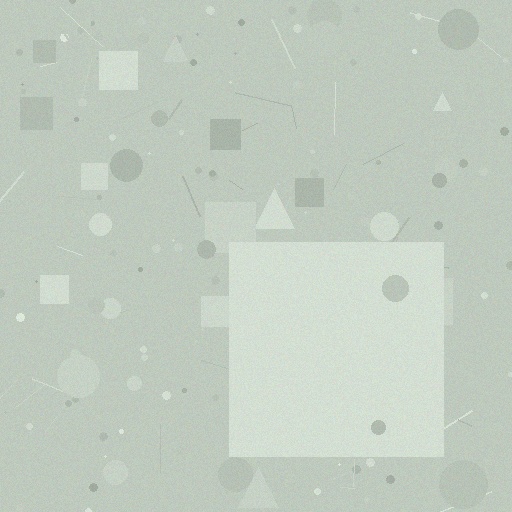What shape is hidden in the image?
A square is hidden in the image.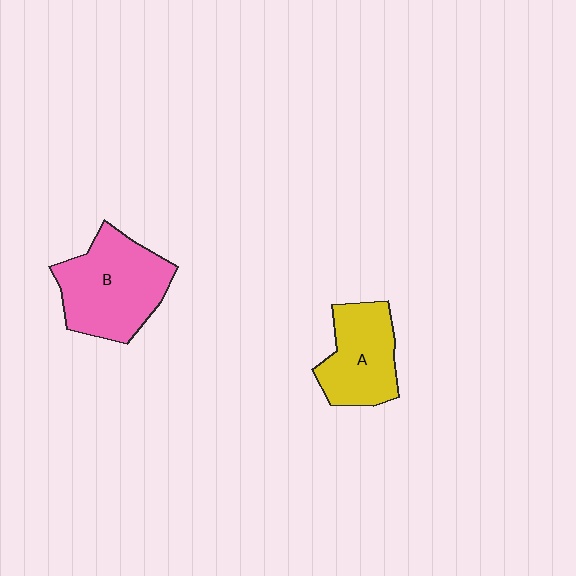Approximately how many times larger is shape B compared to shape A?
Approximately 1.4 times.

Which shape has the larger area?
Shape B (pink).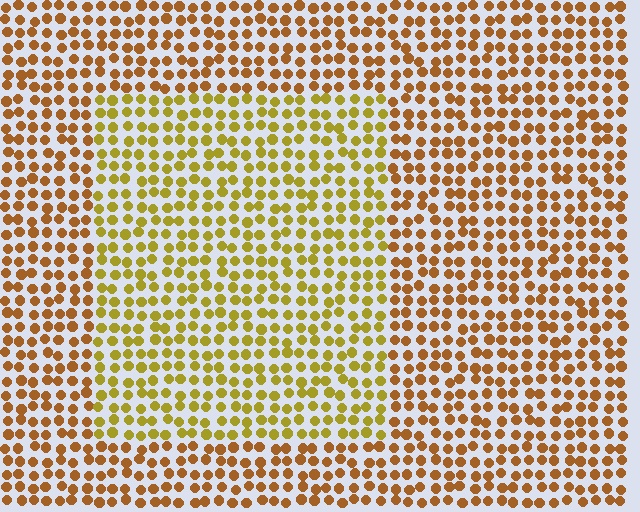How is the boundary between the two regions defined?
The boundary is defined purely by a slight shift in hue (about 28 degrees). Spacing, size, and orientation are identical on both sides.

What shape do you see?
I see a rectangle.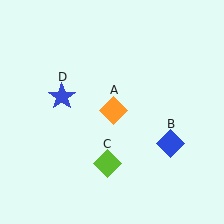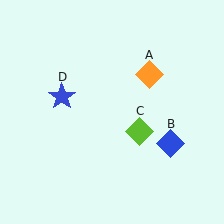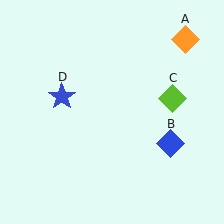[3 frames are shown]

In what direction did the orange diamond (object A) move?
The orange diamond (object A) moved up and to the right.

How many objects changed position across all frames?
2 objects changed position: orange diamond (object A), lime diamond (object C).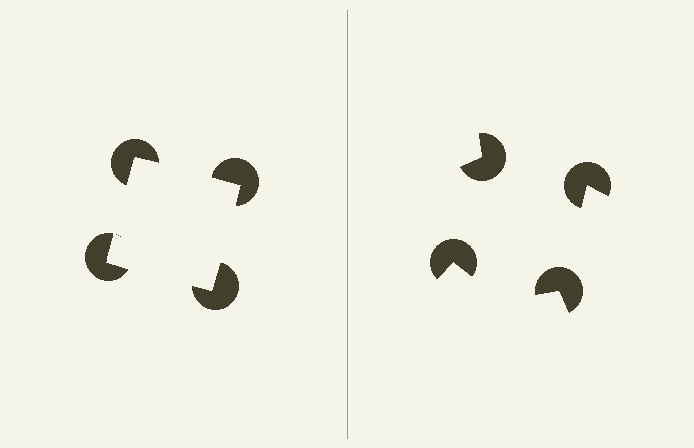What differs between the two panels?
The pac-man discs are positioned identically on both sides; only the wedge orientations differ. On the left they align to a square; on the right they are misaligned.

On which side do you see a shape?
An illusory square appears on the left side. On the right side the wedge cuts are rotated, so no coherent shape forms.